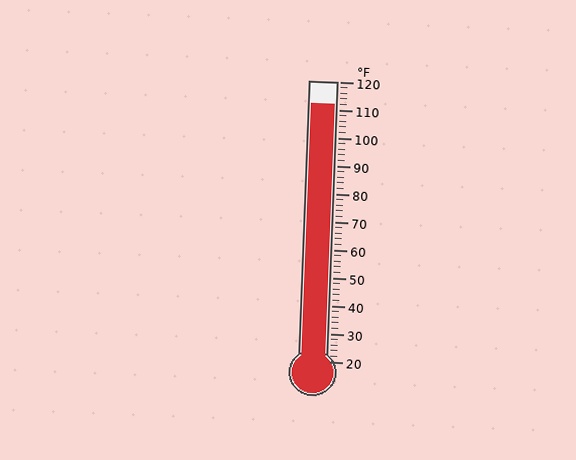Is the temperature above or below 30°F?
The temperature is above 30°F.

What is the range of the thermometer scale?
The thermometer scale ranges from 20°F to 120°F.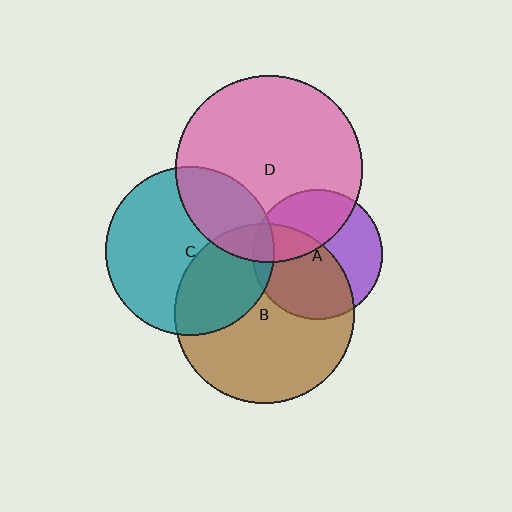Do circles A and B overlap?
Yes.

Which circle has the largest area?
Circle D (pink).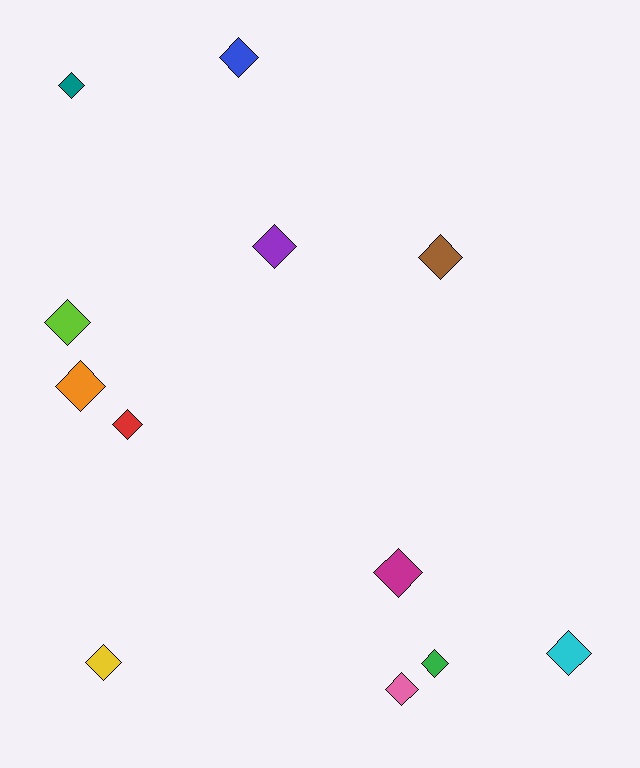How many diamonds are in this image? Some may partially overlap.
There are 12 diamonds.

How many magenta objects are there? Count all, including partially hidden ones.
There is 1 magenta object.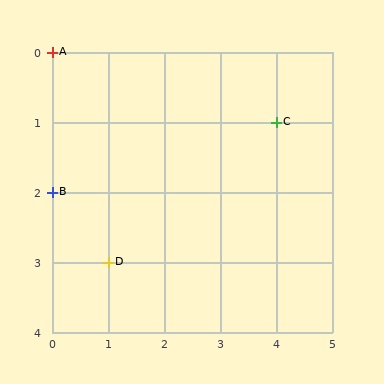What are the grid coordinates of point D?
Point D is at grid coordinates (1, 3).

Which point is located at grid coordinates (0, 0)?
Point A is at (0, 0).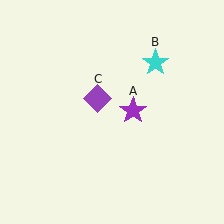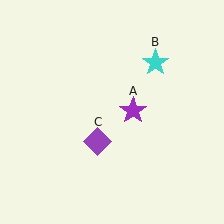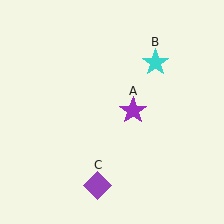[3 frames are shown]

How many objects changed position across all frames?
1 object changed position: purple diamond (object C).